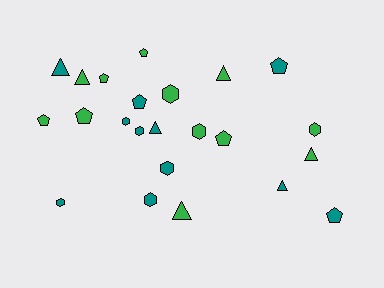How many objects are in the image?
There are 23 objects.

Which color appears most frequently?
Green, with 12 objects.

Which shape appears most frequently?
Pentagon, with 8 objects.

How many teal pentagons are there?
There are 3 teal pentagons.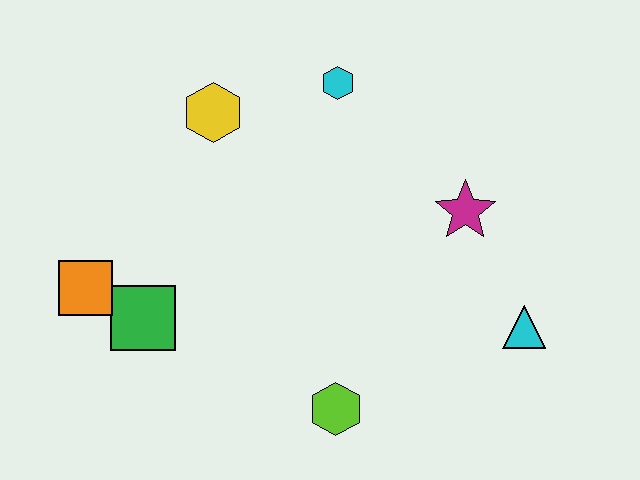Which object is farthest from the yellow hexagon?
The cyan triangle is farthest from the yellow hexagon.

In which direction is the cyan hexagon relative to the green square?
The cyan hexagon is above the green square.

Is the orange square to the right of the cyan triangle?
No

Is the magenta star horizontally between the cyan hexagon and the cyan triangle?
Yes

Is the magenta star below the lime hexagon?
No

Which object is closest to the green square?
The orange square is closest to the green square.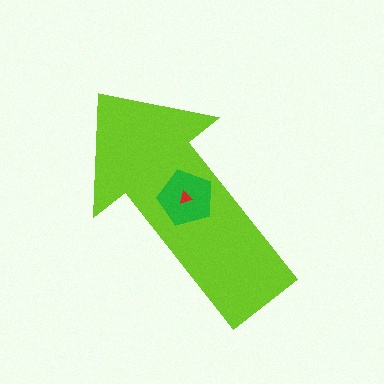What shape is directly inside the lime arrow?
The green pentagon.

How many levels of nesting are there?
3.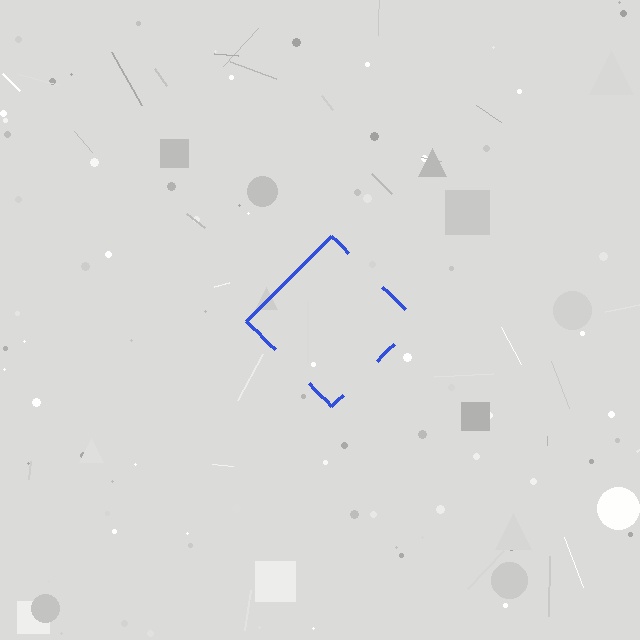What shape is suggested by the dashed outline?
The dashed outline suggests a diamond.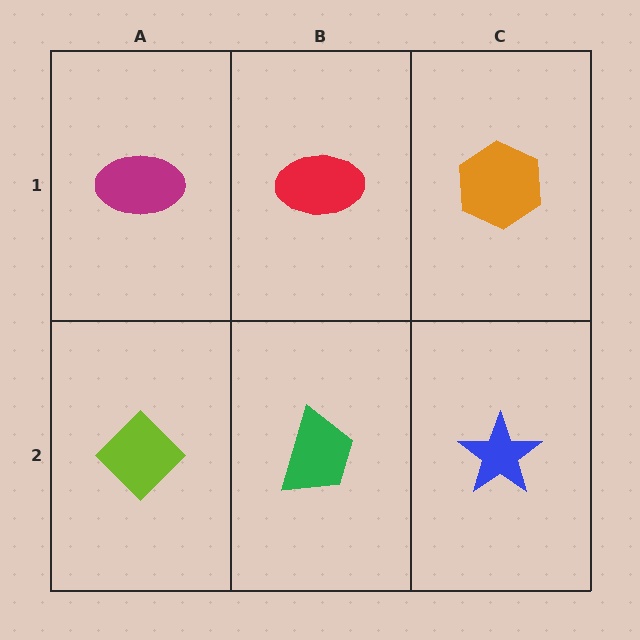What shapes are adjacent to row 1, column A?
A lime diamond (row 2, column A), a red ellipse (row 1, column B).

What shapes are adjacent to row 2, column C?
An orange hexagon (row 1, column C), a green trapezoid (row 2, column B).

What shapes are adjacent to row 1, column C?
A blue star (row 2, column C), a red ellipse (row 1, column B).